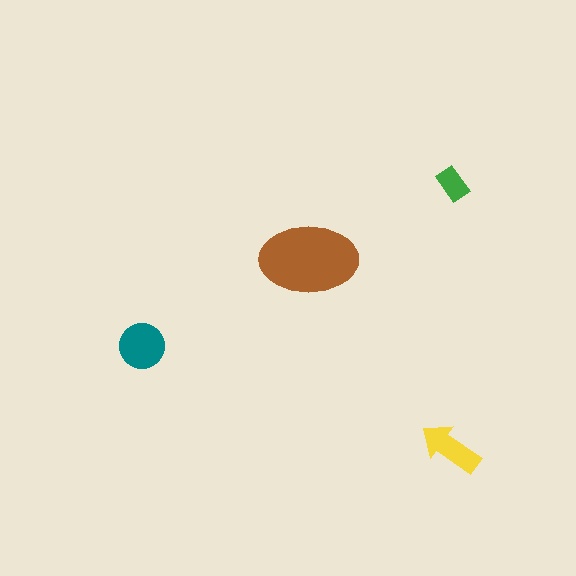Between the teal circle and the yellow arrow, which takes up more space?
The teal circle.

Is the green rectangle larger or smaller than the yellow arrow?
Smaller.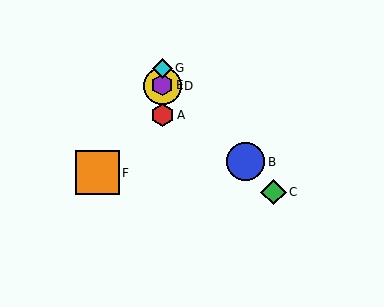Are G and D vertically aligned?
Yes, both are at x≈162.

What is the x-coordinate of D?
Object D is at x≈162.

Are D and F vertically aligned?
No, D is at x≈162 and F is at x≈97.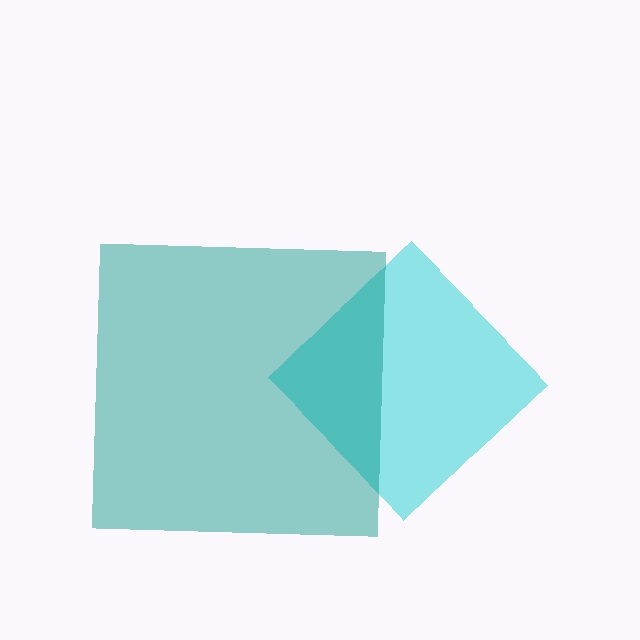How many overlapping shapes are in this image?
There are 2 overlapping shapes in the image.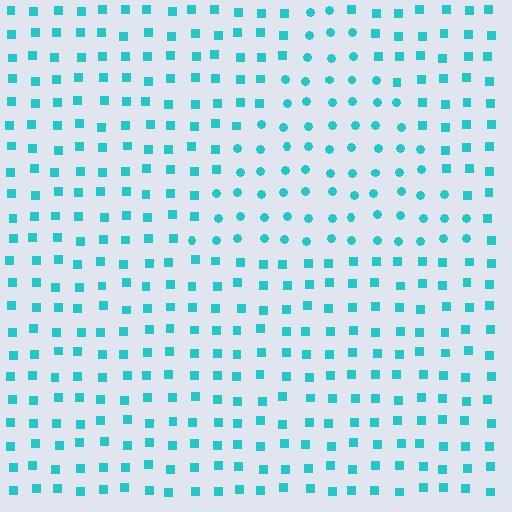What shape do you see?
I see a triangle.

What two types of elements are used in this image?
The image uses circles inside the triangle region and squares outside it.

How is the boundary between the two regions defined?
The boundary is defined by a change in element shape: circles inside vs. squares outside. All elements share the same color and spacing.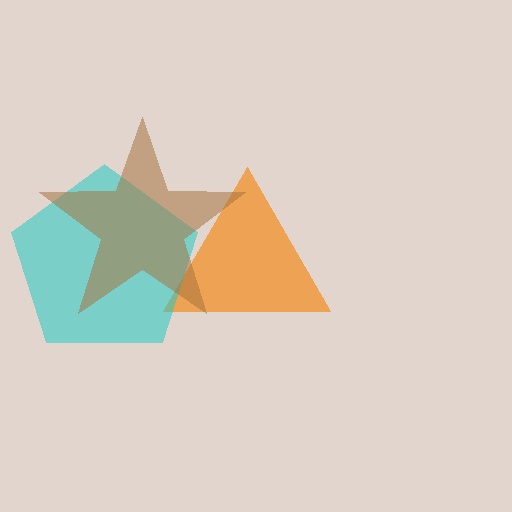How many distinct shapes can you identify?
There are 3 distinct shapes: an orange triangle, a cyan pentagon, a brown star.